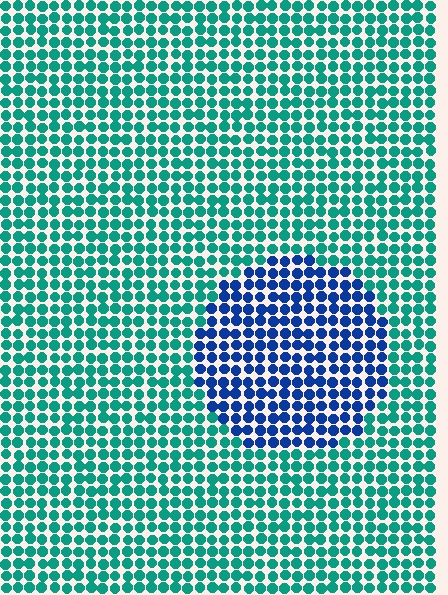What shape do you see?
I see a circle.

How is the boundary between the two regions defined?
The boundary is defined purely by a slight shift in hue (about 52 degrees). Spacing, size, and orientation are identical on both sides.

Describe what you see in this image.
The image is filled with small teal elements in a uniform arrangement. A circle-shaped region is visible where the elements are tinted to a slightly different hue, forming a subtle color boundary.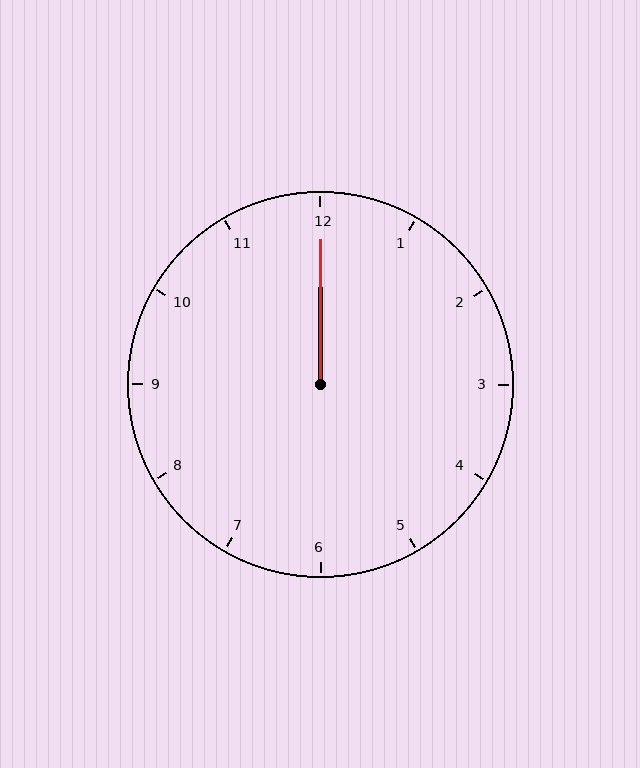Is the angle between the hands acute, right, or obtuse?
It is acute.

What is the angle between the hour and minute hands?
Approximately 0 degrees.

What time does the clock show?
12:00.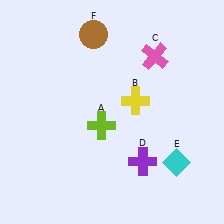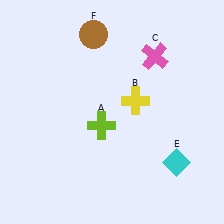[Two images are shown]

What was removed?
The purple cross (D) was removed in Image 2.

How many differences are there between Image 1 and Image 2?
There is 1 difference between the two images.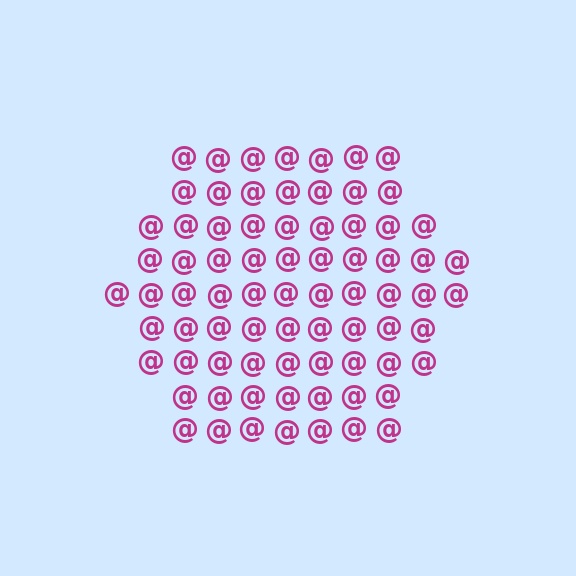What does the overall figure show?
The overall figure shows a hexagon.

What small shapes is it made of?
It is made of small at signs.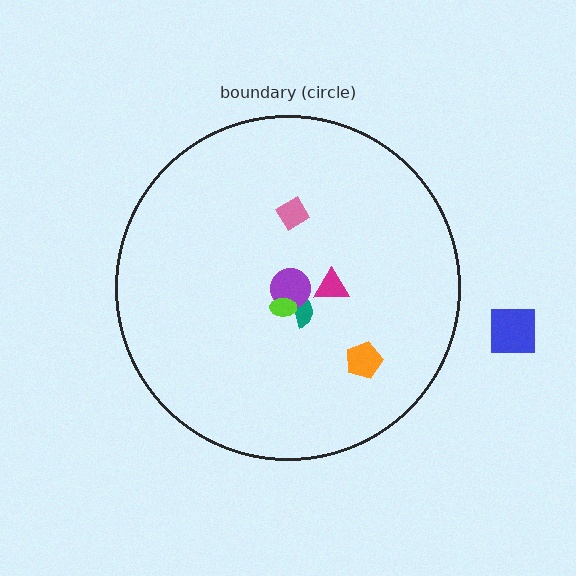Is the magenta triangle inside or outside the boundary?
Inside.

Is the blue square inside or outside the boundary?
Outside.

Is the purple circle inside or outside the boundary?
Inside.